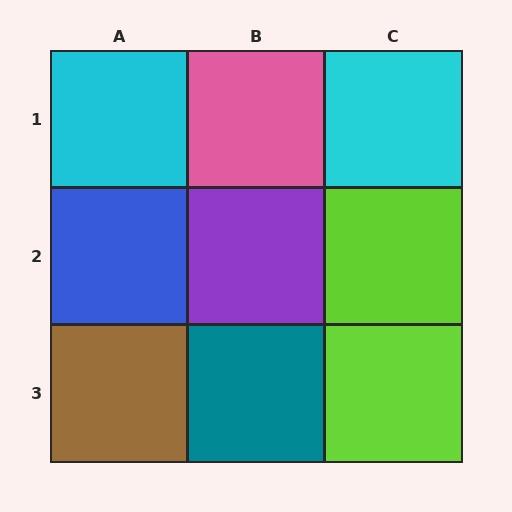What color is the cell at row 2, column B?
Purple.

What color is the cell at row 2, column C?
Lime.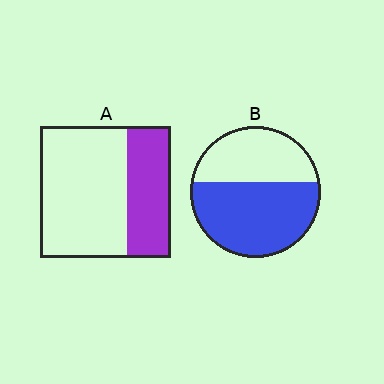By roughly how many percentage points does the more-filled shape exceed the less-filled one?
By roughly 25 percentage points (B over A).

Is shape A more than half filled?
No.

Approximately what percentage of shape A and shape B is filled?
A is approximately 35% and B is approximately 60%.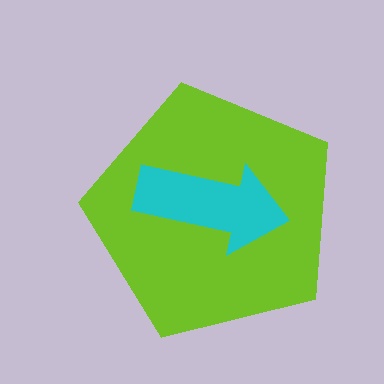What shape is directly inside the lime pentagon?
The cyan arrow.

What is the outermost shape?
The lime pentagon.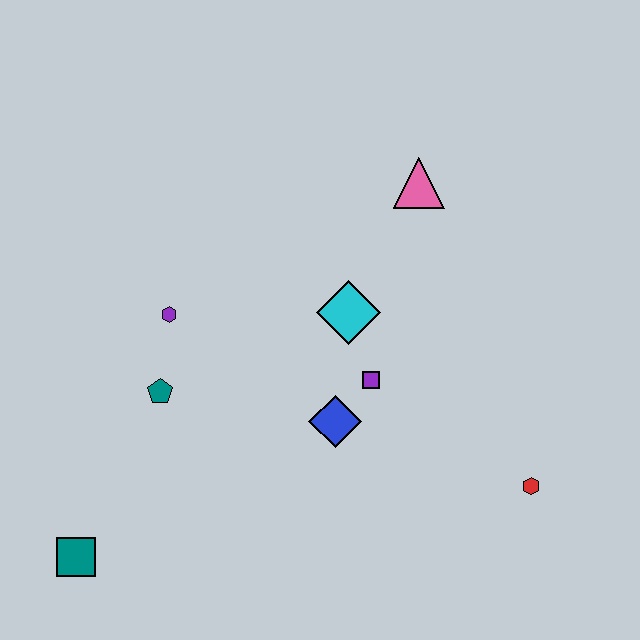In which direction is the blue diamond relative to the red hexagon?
The blue diamond is to the left of the red hexagon.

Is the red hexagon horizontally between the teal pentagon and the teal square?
No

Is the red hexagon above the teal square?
Yes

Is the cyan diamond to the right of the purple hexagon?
Yes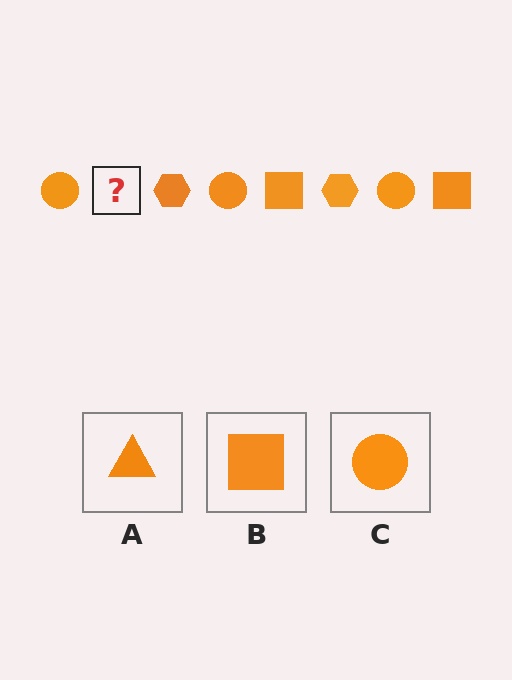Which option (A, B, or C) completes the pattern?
B.